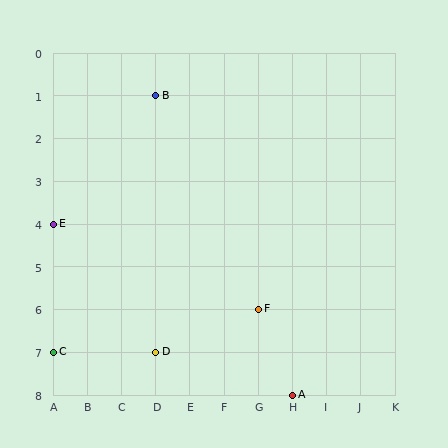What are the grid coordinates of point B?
Point B is at grid coordinates (D, 1).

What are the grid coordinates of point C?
Point C is at grid coordinates (A, 7).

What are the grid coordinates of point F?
Point F is at grid coordinates (G, 6).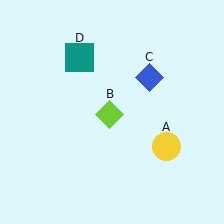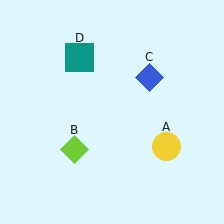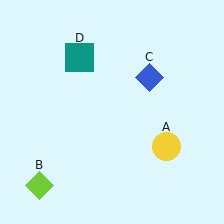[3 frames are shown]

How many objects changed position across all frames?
1 object changed position: lime diamond (object B).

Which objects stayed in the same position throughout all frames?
Yellow circle (object A) and blue diamond (object C) and teal square (object D) remained stationary.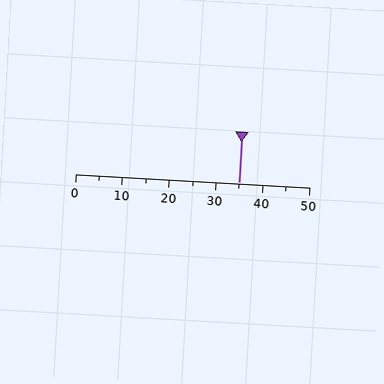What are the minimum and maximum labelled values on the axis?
The axis runs from 0 to 50.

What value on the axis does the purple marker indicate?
The marker indicates approximately 35.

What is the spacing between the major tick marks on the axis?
The major ticks are spaced 10 apart.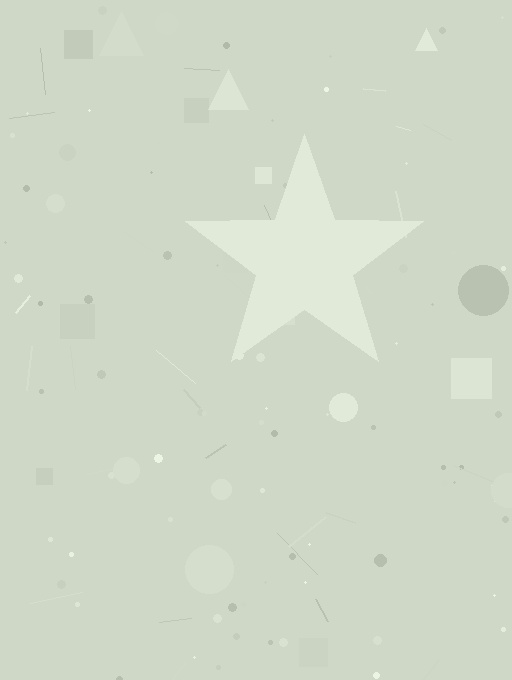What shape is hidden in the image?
A star is hidden in the image.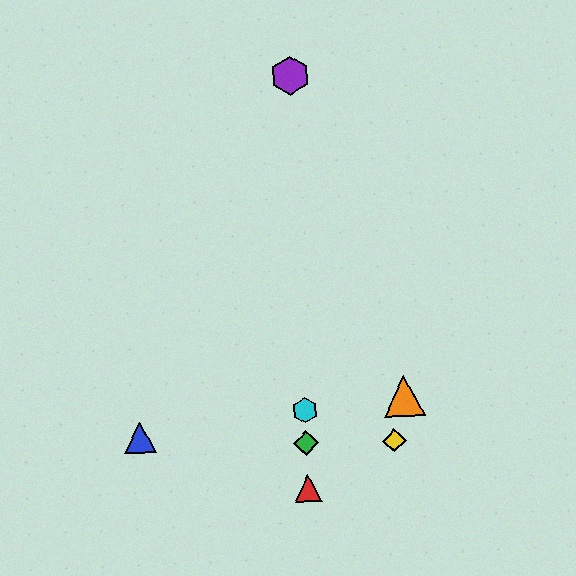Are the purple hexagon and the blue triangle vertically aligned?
No, the purple hexagon is at x≈290 and the blue triangle is at x≈140.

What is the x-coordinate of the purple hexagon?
The purple hexagon is at x≈290.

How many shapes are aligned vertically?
4 shapes (the red triangle, the green diamond, the purple hexagon, the cyan hexagon) are aligned vertically.